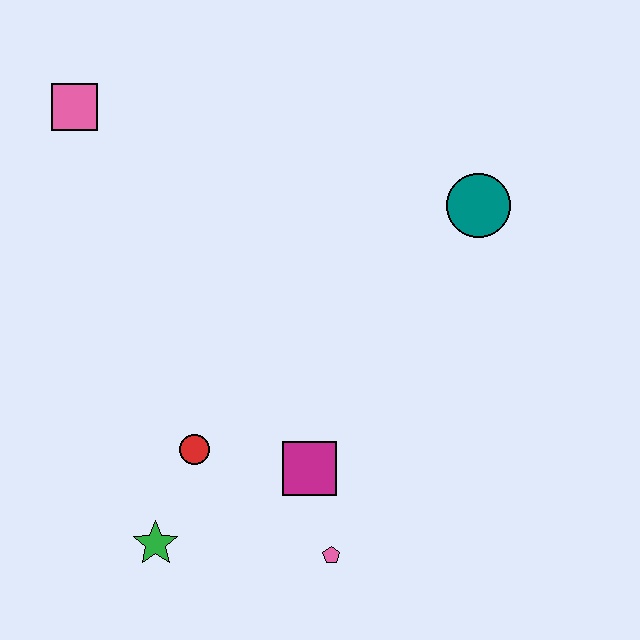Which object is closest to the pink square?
The red circle is closest to the pink square.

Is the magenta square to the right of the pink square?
Yes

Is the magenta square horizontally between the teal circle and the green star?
Yes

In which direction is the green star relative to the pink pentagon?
The green star is to the left of the pink pentagon.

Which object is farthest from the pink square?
The pink pentagon is farthest from the pink square.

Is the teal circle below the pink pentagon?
No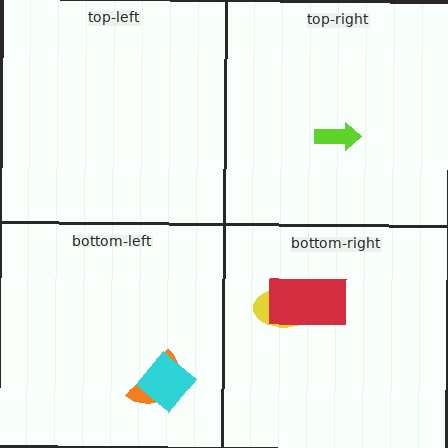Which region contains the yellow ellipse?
The bottom-right region.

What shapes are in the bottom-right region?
The yellow ellipse, the red rectangle.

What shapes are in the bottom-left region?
The orange semicircle, the cyan diamond.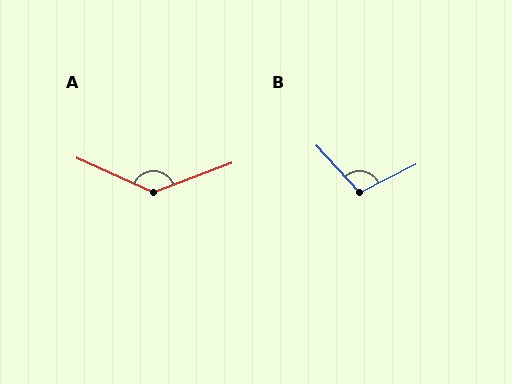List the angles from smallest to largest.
B (106°), A (136°).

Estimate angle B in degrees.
Approximately 106 degrees.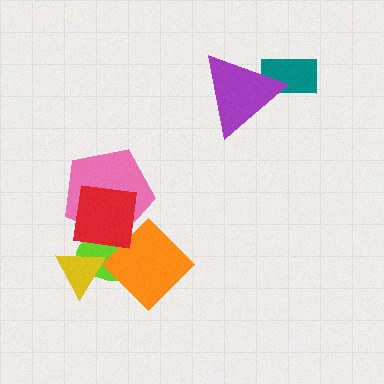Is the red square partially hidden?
No, no other shape covers it.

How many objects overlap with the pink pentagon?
3 objects overlap with the pink pentagon.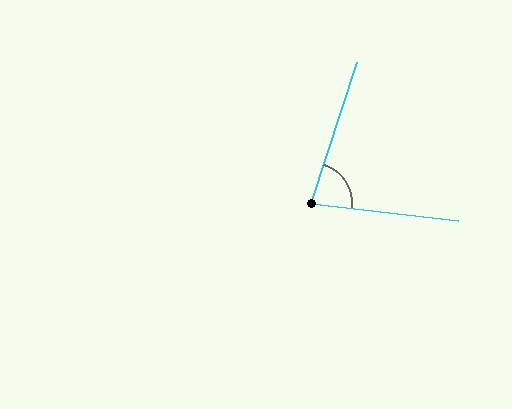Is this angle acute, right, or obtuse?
It is acute.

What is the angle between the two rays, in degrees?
Approximately 78 degrees.